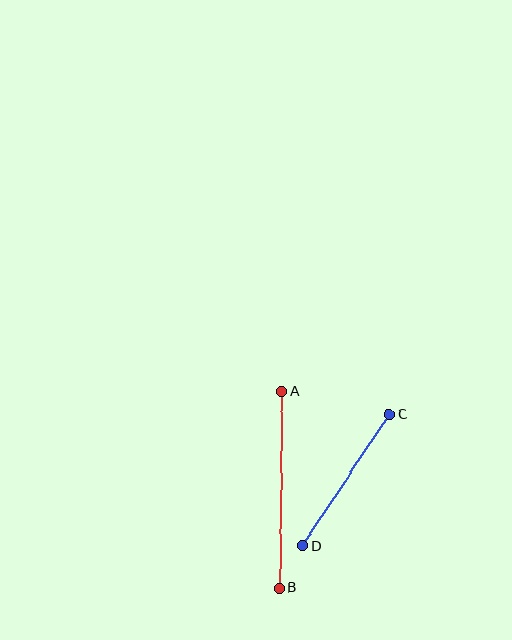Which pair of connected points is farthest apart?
Points A and B are farthest apart.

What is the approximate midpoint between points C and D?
The midpoint is at approximately (346, 480) pixels.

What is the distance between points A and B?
The distance is approximately 196 pixels.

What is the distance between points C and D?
The distance is approximately 158 pixels.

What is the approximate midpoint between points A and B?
The midpoint is at approximately (281, 490) pixels.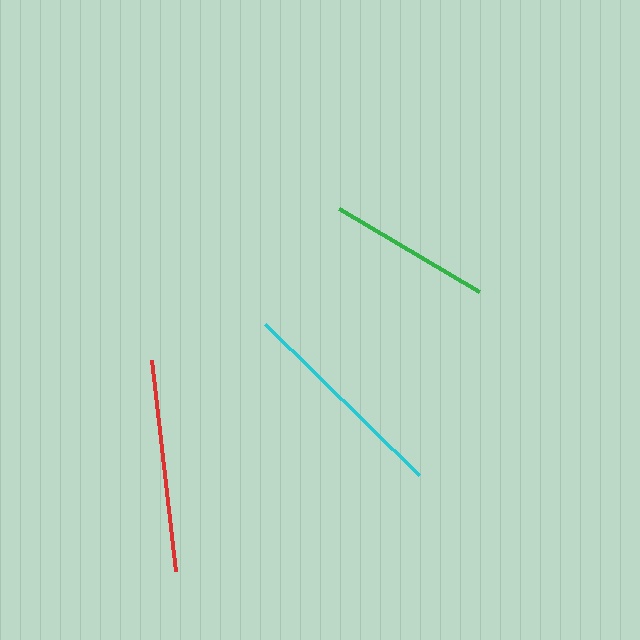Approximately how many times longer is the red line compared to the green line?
The red line is approximately 1.3 times the length of the green line.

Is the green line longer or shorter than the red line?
The red line is longer than the green line.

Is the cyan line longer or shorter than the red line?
The cyan line is longer than the red line.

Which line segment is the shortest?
The green line is the shortest at approximately 163 pixels.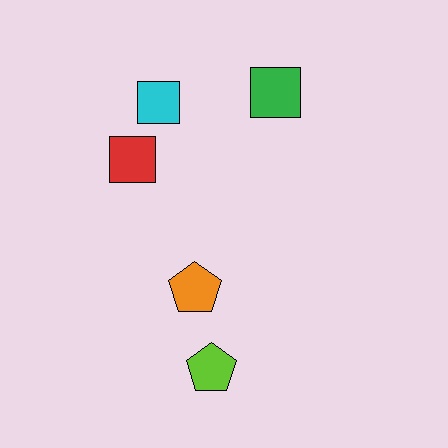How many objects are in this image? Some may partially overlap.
There are 5 objects.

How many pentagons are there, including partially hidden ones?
There are 2 pentagons.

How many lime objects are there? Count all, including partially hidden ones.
There is 1 lime object.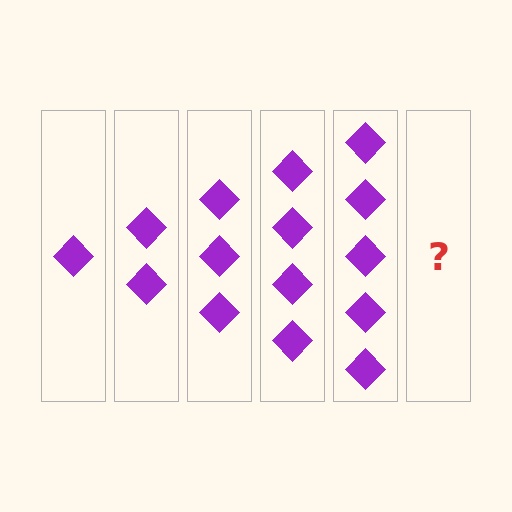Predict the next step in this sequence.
The next step is 6 diamonds.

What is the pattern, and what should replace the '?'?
The pattern is that each step adds one more diamond. The '?' should be 6 diamonds.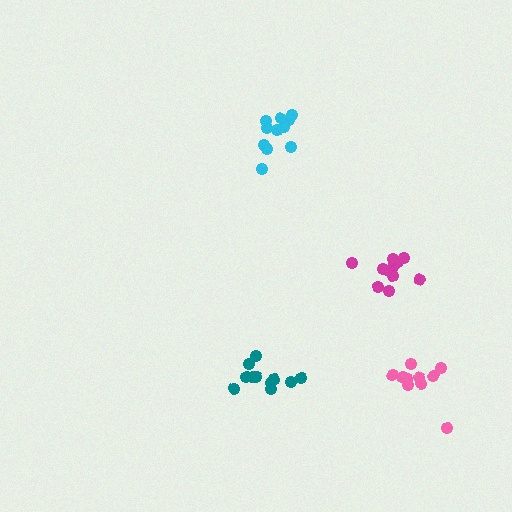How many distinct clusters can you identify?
There are 4 distinct clusters.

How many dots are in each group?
Group 1: 11 dots, Group 2: 11 dots, Group 3: 10 dots, Group 4: 11 dots (43 total).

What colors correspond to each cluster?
The clusters are colored: cyan, teal, pink, magenta.